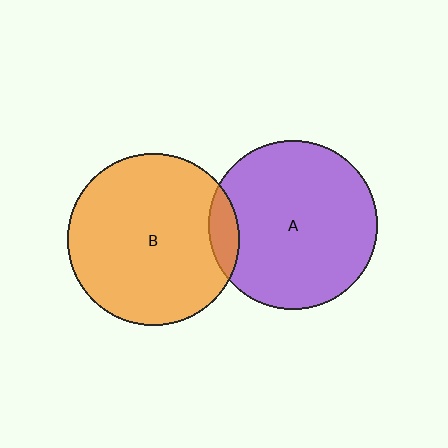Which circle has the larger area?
Circle B (orange).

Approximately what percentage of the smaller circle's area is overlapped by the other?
Approximately 10%.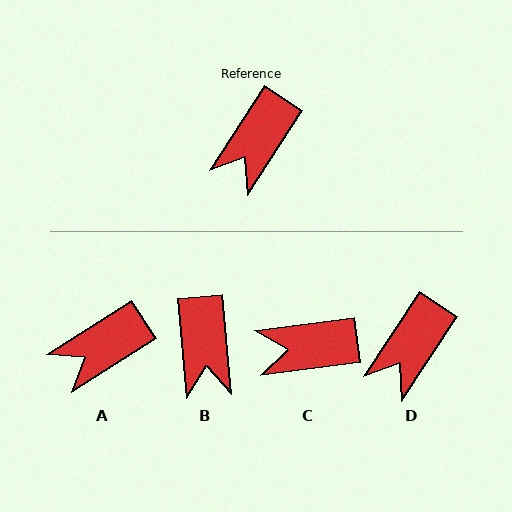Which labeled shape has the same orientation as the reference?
D.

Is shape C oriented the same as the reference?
No, it is off by about 49 degrees.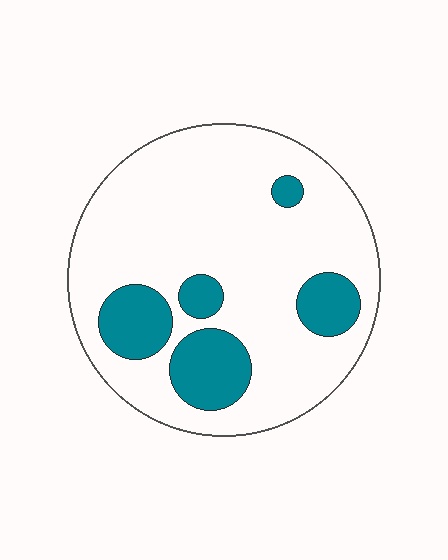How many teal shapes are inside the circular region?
5.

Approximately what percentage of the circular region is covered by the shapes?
Approximately 20%.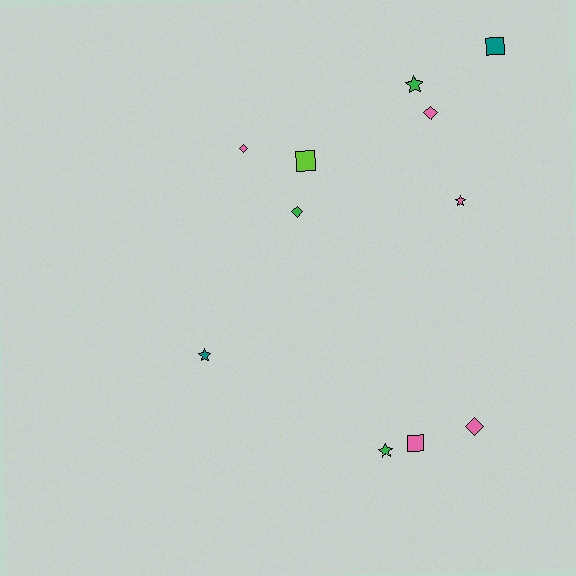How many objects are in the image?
There are 11 objects.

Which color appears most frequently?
Pink, with 5 objects.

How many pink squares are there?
There is 1 pink square.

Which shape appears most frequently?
Diamond, with 4 objects.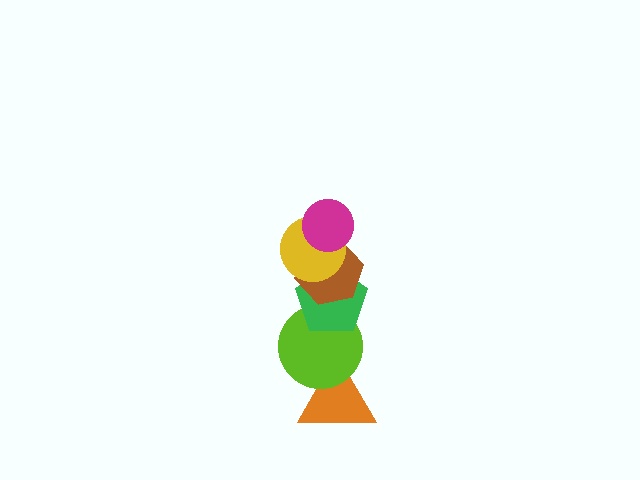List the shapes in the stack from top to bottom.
From top to bottom: the magenta circle, the yellow circle, the brown hexagon, the green pentagon, the lime circle, the orange triangle.